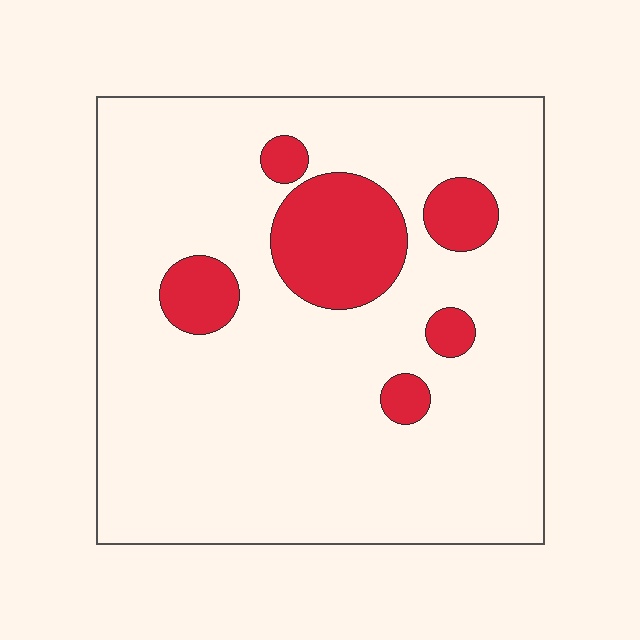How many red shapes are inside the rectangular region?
6.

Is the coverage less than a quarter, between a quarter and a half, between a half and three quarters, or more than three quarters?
Less than a quarter.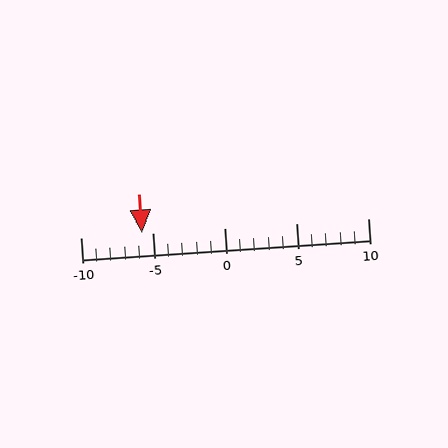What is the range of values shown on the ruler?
The ruler shows values from -10 to 10.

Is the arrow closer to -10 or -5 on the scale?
The arrow is closer to -5.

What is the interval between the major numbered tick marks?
The major tick marks are spaced 5 units apart.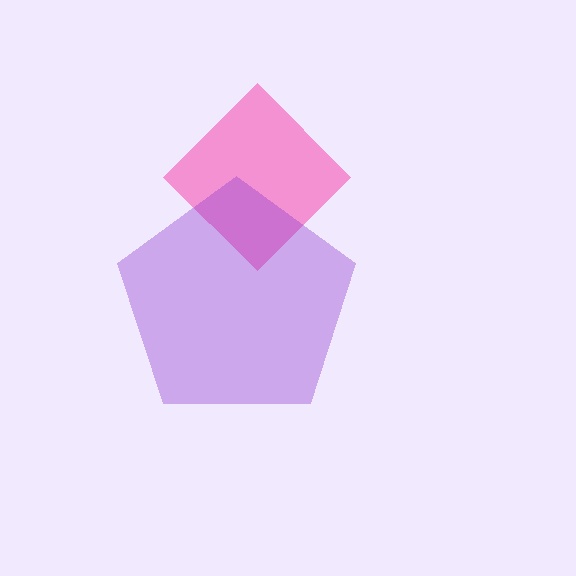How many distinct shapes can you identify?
There are 2 distinct shapes: a pink diamond, a purple pentagon.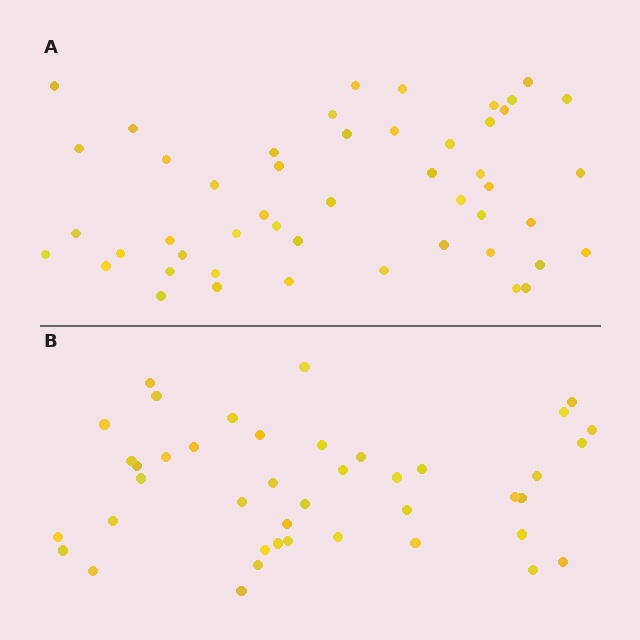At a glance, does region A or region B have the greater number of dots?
Region A (the top region) has more dots.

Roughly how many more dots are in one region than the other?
Region A has roughly 8 or so more dots than region B.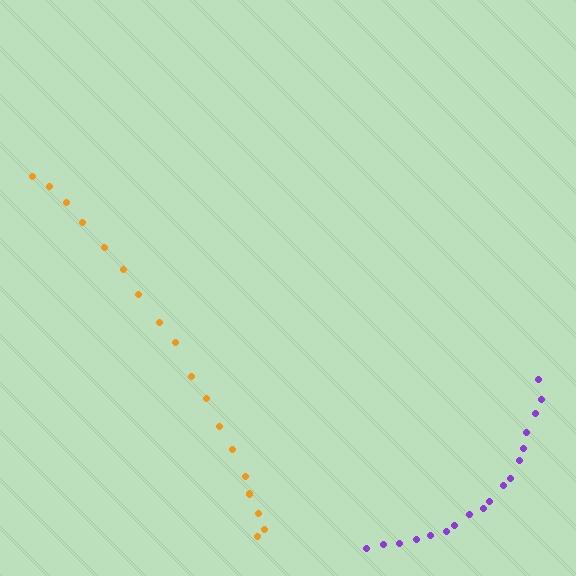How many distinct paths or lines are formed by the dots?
There are 2 distinct paths.